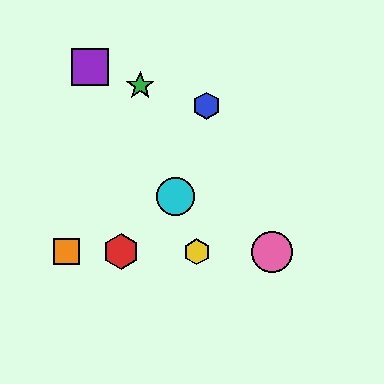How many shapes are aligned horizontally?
4 shapes (the red hexagon, the yellow hexagon, the orange square, the pink circle) are aligned horizontally.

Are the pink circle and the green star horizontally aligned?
No, the pink circle is at y≈252 and the green star is at y≈86.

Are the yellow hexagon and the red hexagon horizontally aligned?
Yes, both are at y≈252.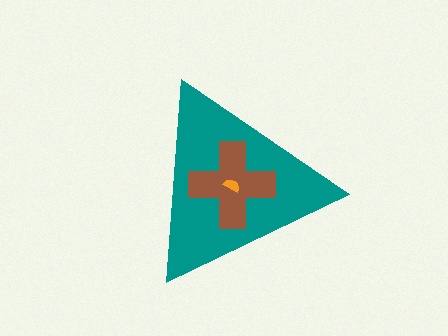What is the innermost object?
The orange semicircle.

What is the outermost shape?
The teal triangle.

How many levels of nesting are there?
3.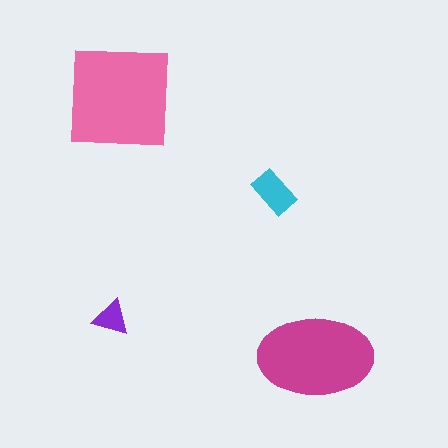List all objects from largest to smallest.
The pink square, the magenta ellipse, the cyan rectangle, the purple triangle.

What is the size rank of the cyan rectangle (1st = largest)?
3rd.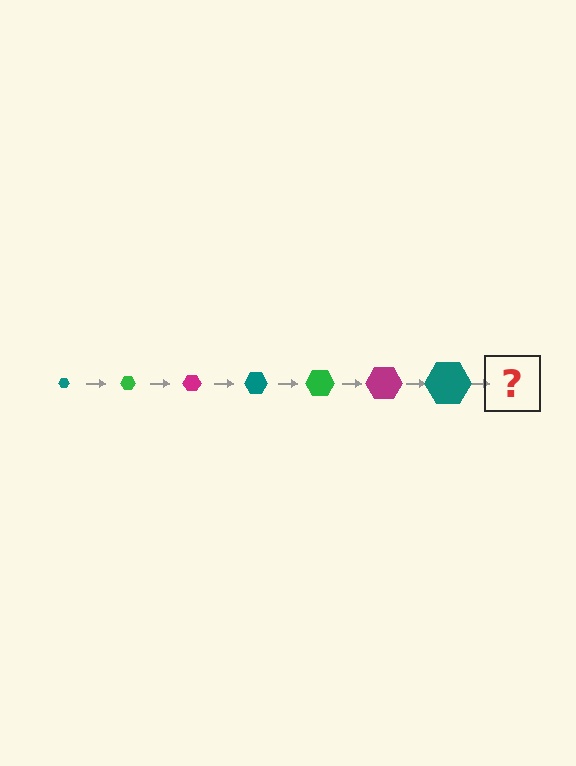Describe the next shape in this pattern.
It should be a green hexagon, larger than the previous one.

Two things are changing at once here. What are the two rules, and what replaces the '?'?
The two rules are that the hexagon grows larger each step and the color cycles through teal, green, and magenta. The '?' should be a green hexagon, larger than the previous one.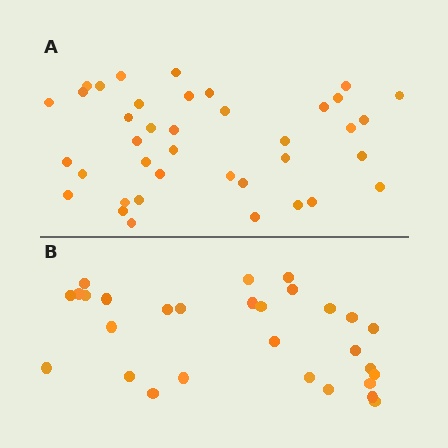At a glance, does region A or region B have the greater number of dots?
Region A (the top region) has more dots.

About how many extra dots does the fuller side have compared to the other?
Region A has roughly 10 or so more dots than region B.